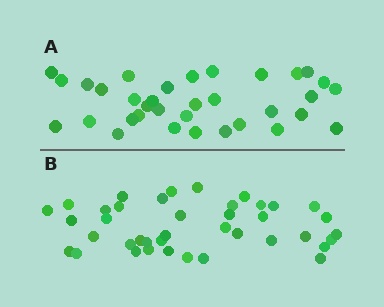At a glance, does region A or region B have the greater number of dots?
Region B (the bottom region) has more dots.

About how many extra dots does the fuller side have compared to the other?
Region B has about 6 more dots than region A.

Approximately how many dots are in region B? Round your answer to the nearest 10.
About 40 dots.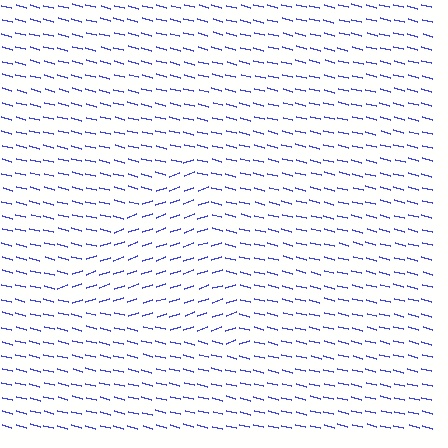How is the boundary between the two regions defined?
The boundary is defined purely by a change in line orientation (approximately 33 degrees difference). All lines are the same color and thickness.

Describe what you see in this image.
The image is filled with small blue line segments. A triangle region in the image has lines oriented differently from the surrounding lines, creating a visible texture boundary.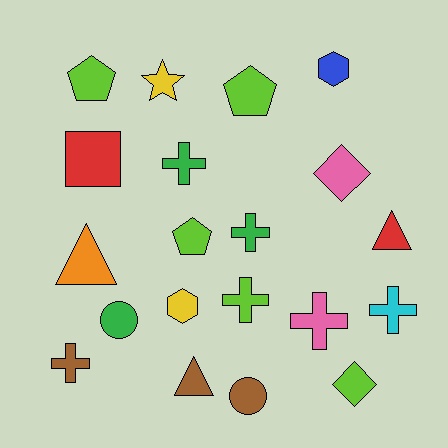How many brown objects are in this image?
There are 3 brown objects.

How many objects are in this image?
There are 20 objects.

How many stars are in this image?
There is 1 star.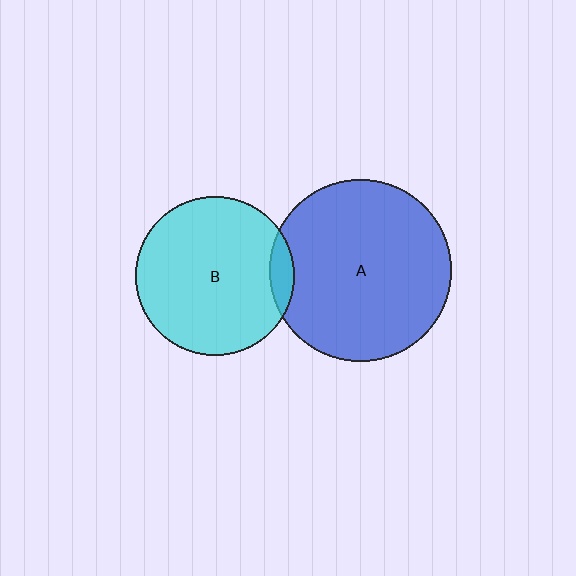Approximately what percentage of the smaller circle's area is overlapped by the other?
Approximately 5%.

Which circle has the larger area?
Circle A (blue).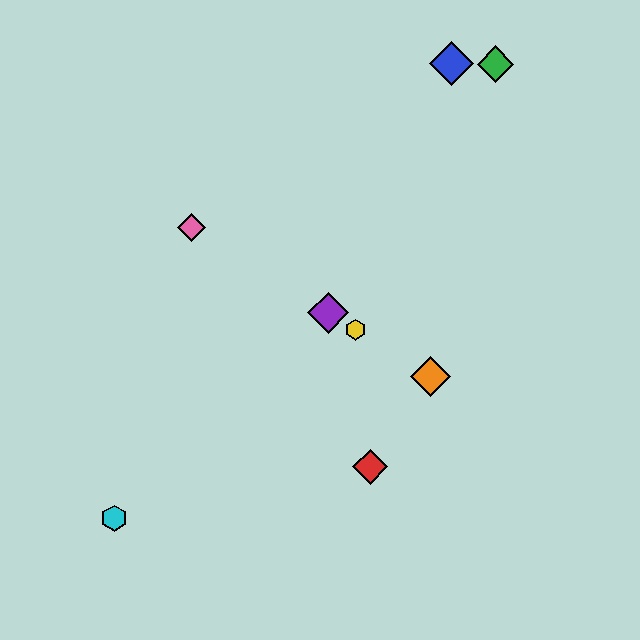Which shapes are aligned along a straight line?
The yellow hexagon, the purple diamond, the orange diamond, the pink diamond are aligned along a straight line.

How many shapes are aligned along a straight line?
4 shapes (the yellow hexagon, the purple diamond, the orange diamond, the pink diamond) are aligned along a straight line.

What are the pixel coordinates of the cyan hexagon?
The cyan hexagon is at (114, 518).